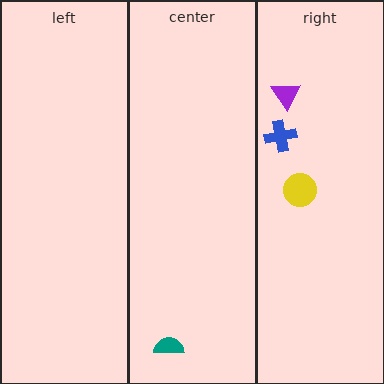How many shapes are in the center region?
1.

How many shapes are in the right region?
3.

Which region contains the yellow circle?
The right region.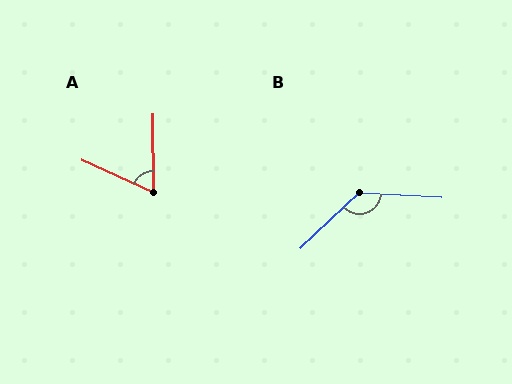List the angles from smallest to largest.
A (65°), B (134°).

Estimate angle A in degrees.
Approximately 65 degrees.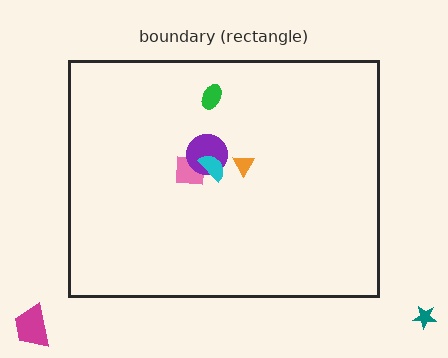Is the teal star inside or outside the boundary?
Outside.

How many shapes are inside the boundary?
5 inside, 2 outside.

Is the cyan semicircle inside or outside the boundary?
Inside.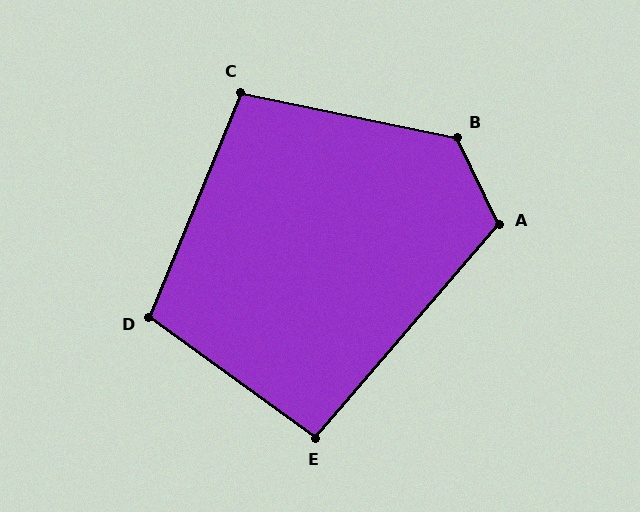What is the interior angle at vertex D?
Approximately 104 degrees (obtuse).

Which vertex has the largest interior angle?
B, at approximately 127 degrees.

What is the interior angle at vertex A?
Approximately 114 degrees (obtuse).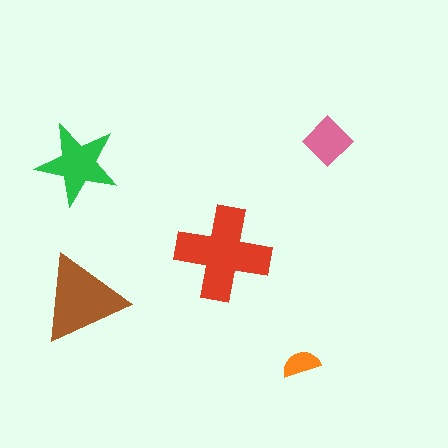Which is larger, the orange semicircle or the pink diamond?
The pink diamond.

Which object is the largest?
The red cross.